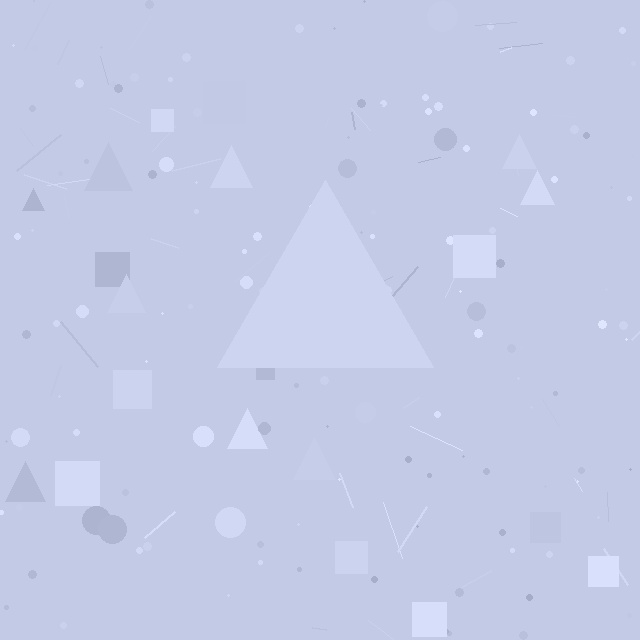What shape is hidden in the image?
A triangle is hidden in the image.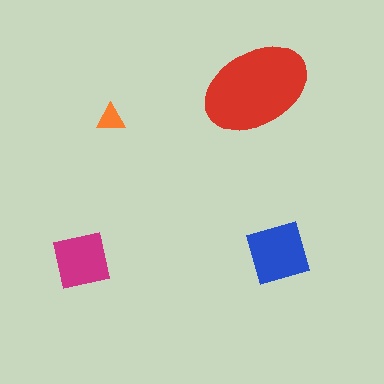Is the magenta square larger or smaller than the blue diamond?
Smaller.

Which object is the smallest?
The orange triangle.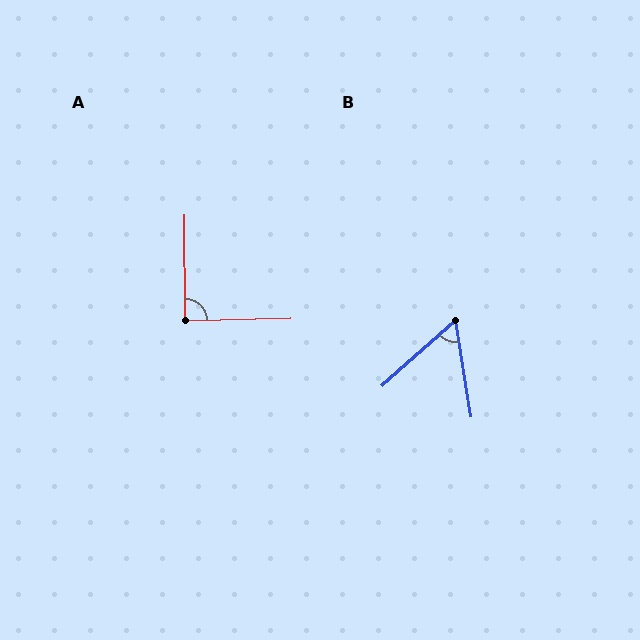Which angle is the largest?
A, at approximately 89 degrees.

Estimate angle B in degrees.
Approximately 58 degrees.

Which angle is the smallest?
B, at approximately 58 degrees.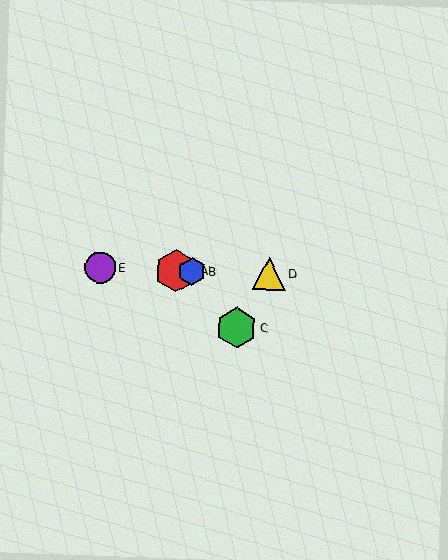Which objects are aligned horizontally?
Objects A, B, D, E are aligned horizontally.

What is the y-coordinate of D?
Object D is at y≈274.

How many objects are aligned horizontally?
4 objects (A, B, D, E) are aligned horizontally.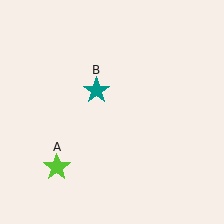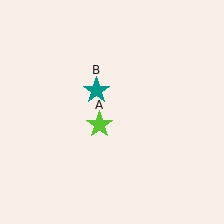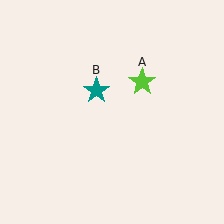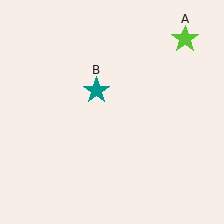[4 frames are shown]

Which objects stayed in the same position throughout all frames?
Teal star (object B) remained stationary.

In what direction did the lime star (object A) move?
The lime star (object A) moved up and to the right.